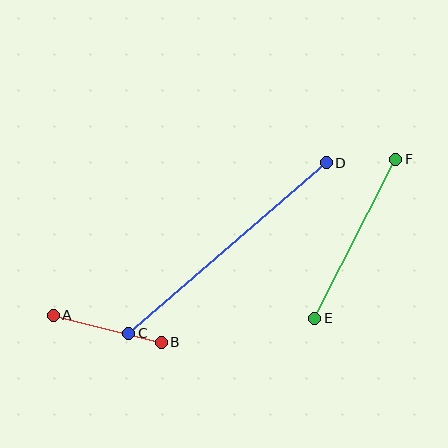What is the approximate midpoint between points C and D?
The midpoint is at approximately (227, 248) pixels.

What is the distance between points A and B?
The distance is approximately 111 pixels.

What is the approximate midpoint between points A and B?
The midpoint is at approximately (107, 329) pixels.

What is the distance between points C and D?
The distance is approximately 261 pixels.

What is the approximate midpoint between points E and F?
The midpoint is at approximately (355, 239) pixels.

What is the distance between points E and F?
The distance is approximately 179 pixels.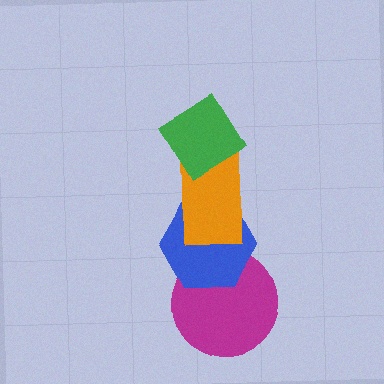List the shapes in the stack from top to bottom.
From top to bottom: the green diamond, the orange rectangle, the blue hexagon, the magenta circle.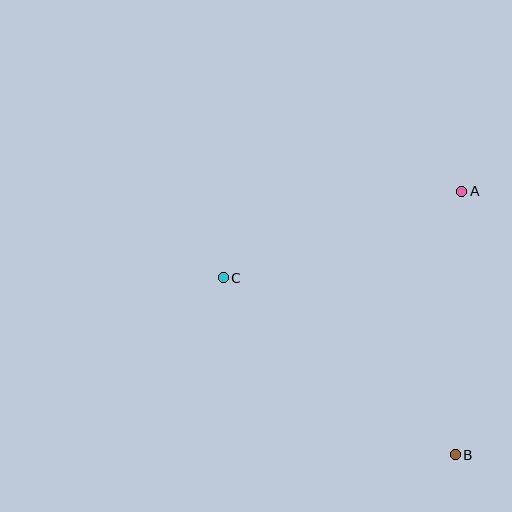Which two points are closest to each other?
Points A and C are closest to each other.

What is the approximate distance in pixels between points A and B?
The distance between A and B is approximately 263 pixels.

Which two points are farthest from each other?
Points B and C are farthest from each other.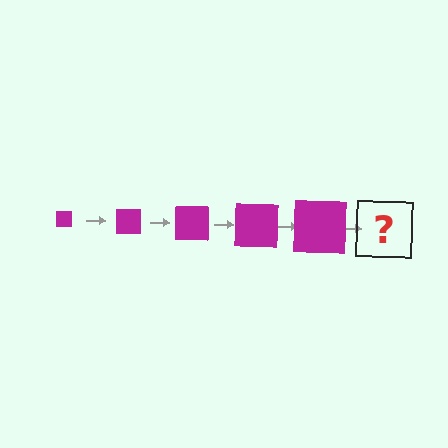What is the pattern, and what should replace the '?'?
The pattern is that the square gets progressively larger each step. The '?' should be a magenta square, larger than the previous one.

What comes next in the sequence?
The next element should be a magenta square, larger than the previous one.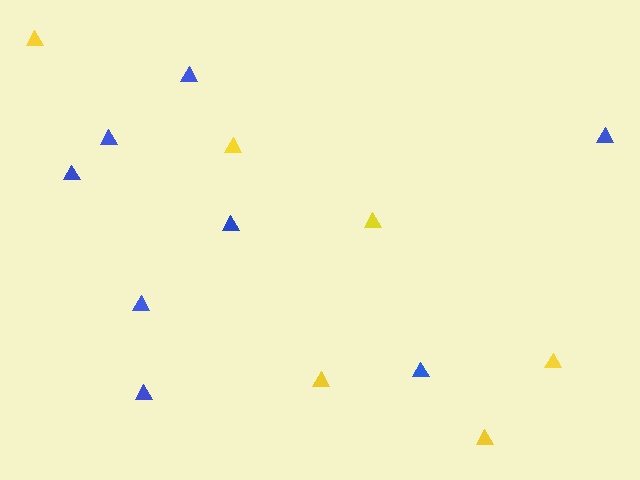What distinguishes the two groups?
There are 2 groups: one group of blue triangles (8) and one group of yellow triangles (6).